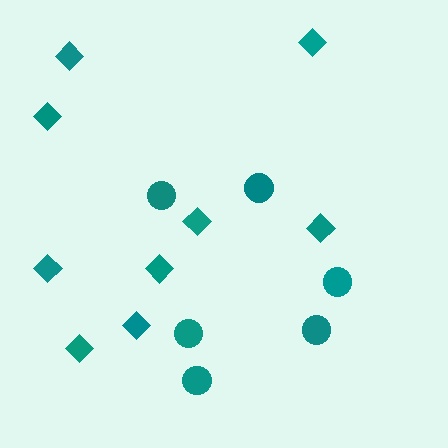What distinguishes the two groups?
There are 2 groups: one group of circles (6) and one group of diamonds (9).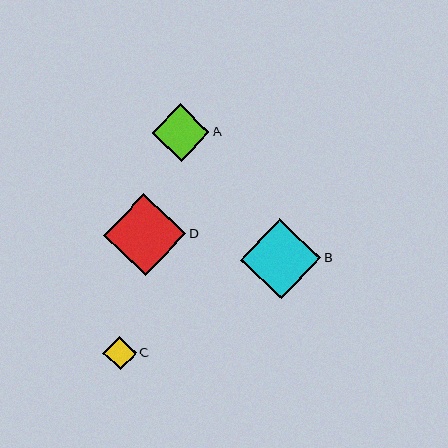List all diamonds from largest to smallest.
From largest to smallest: D, B, A, C.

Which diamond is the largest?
Diamond D is the largest with a size of approximately 82 pixels.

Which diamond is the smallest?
Diamond C is the smallest with a size of approximately 34 pixels.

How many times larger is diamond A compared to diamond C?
Diamond A is approximately 1.7 times the size of diamond C.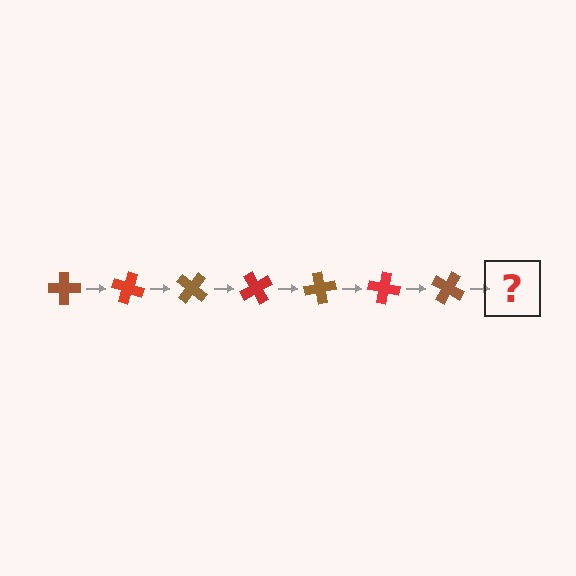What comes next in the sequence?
The next element should be a red cross, rotated 140 degrees from the start.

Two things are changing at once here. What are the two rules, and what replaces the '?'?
The two rules are that it rotates 20 degrees each step and the color cycles through brown and red. The '?' should be a red cross, rotated 140 degrees from the start.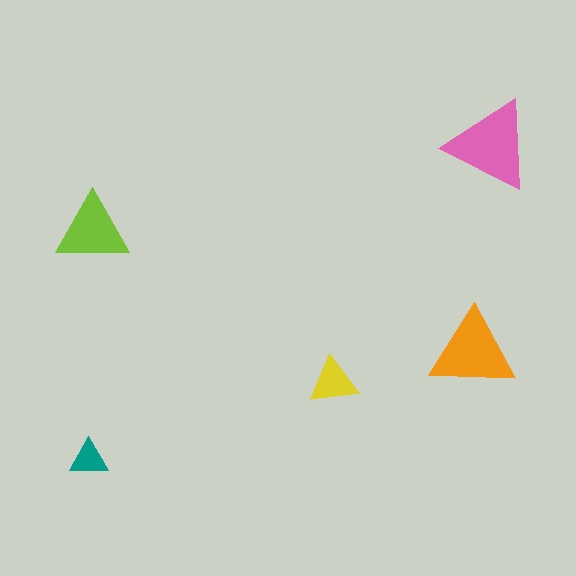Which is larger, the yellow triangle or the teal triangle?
The yellow one.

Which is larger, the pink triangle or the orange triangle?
The pink one.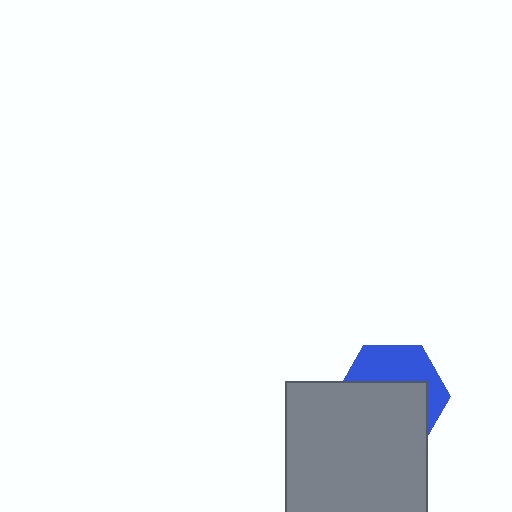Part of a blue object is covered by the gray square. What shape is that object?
It is a hexagon.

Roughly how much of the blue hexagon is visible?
A small part of it is visible (roughly 41%).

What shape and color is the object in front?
The object in front is a gray square.